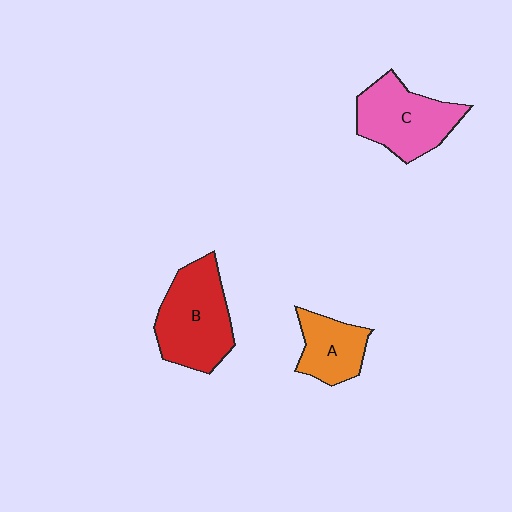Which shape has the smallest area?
Shape A (orange).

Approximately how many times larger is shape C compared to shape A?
Approximately 1.5 times.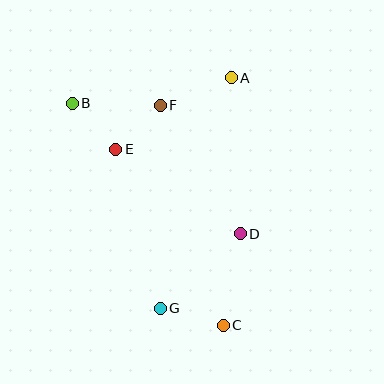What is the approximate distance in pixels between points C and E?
The distance between C and E is approximately 206 pixels.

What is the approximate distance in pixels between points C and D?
The distance between C and D is approximately 93 pixels.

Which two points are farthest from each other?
Points B and C are farthest from each other.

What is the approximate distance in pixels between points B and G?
The distance between B and G is approximately 223 pixels.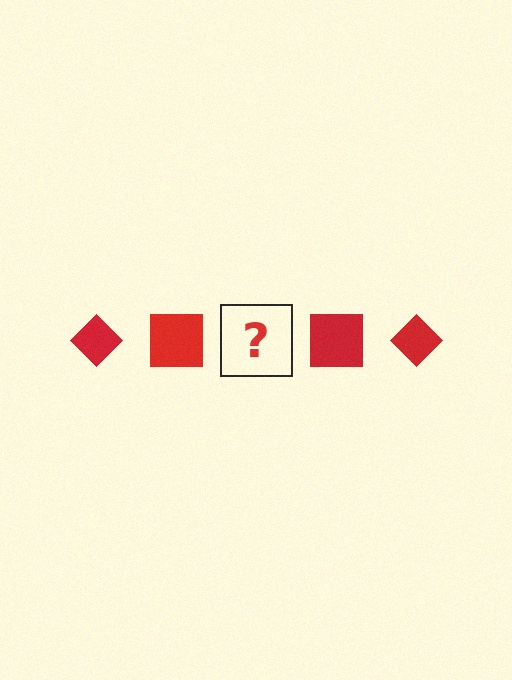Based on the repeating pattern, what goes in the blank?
The blank should be a red diamond.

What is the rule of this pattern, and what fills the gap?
The rule is that the pattern cycles through diamond, square shapes in red. The gap should be filled with a red diamond.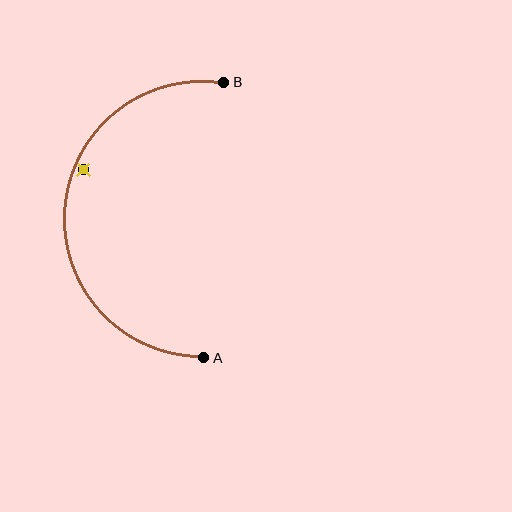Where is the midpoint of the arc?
The arc midpoint is the point on the curve farthest from the straight line joining A and B. It sits to the left of that line.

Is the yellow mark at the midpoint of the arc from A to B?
No — the yellow mark does not lie on the arc at all. It sits slightly inside the curve.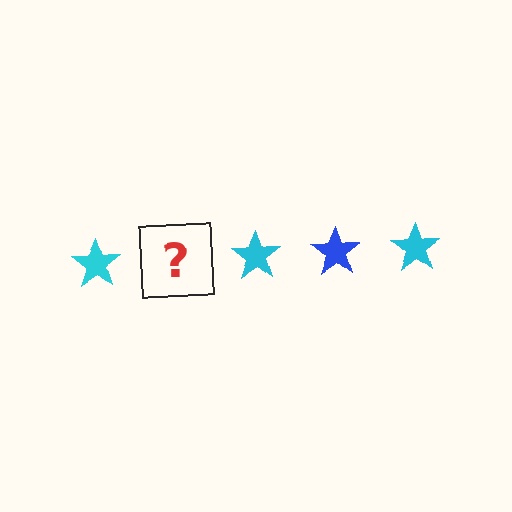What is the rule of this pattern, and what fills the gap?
The rule is that the pattern cycles through cyan, blue stars. The gap should be filled with a blue star.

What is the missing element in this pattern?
The missing element is a blue star.